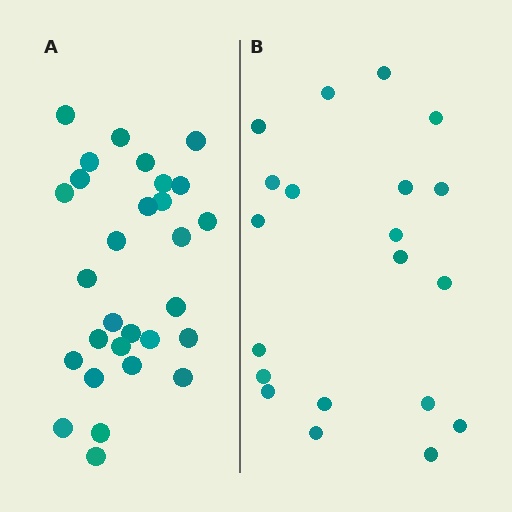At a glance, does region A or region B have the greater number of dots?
Region A (the left region) has more dots.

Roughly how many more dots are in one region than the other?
Region A has roughly 8 or so more dots than region B.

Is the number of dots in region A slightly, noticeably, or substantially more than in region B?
Region A has substantially more. The ratio is roughly 1.4 to 1.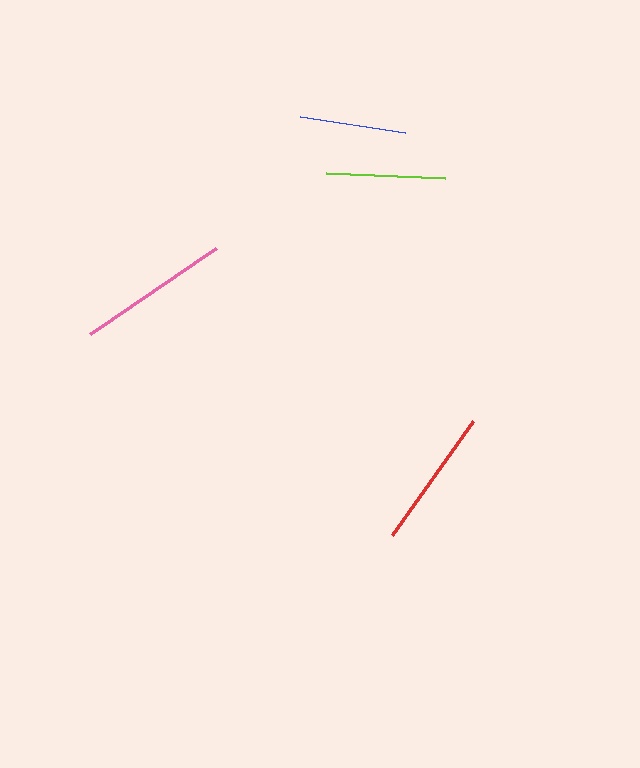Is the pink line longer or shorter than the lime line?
The pink line is longer than the lime line.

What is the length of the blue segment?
The blue segment is approximately 106 pixels long.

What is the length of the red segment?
The red segment is approximately 140 pixels long.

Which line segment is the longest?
The pink line is the longest at approximately 152 pixels.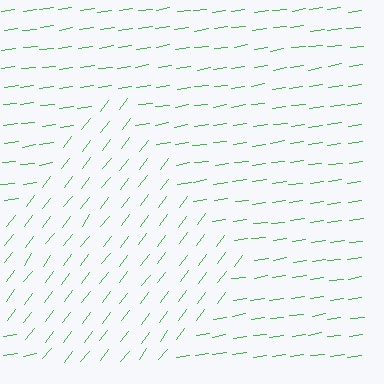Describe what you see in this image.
The image is filled with small green line segments. A diamond region in the image has lines oriented differently from the surrounding lines, creating a visible texture boundary.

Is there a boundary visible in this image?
Yes, there is a texture boundary formed by a change in line orientation.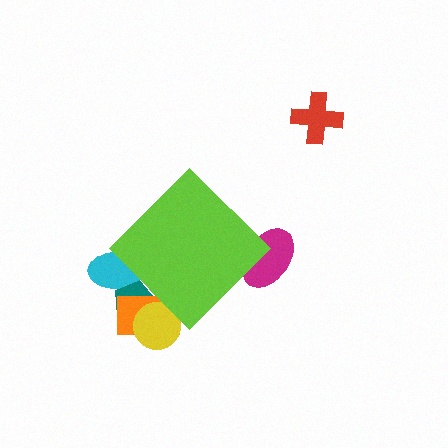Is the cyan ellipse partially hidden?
Yes, the cyan ellipse is partially hidden behind the lime diamond.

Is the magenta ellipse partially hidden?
Yes, the magenta ellipse is partially hidden behind the lime diamond.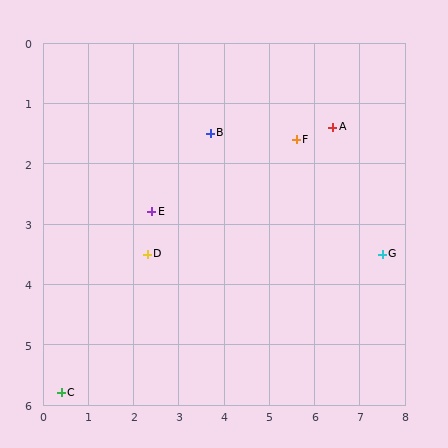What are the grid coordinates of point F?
Point F is at approximately (5.6, 1.6).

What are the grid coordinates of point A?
Point A is at approximately (6.4, 1.4).